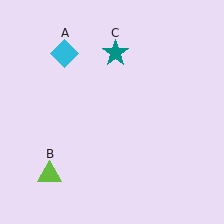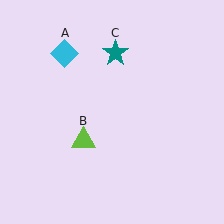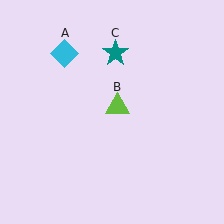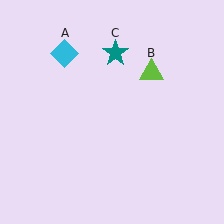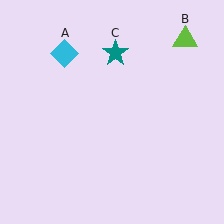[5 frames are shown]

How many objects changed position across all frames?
1 object changed position: lime triangle (object B).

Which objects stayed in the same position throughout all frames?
Cyan diamond (object A) and teal star (object C) remained stationary.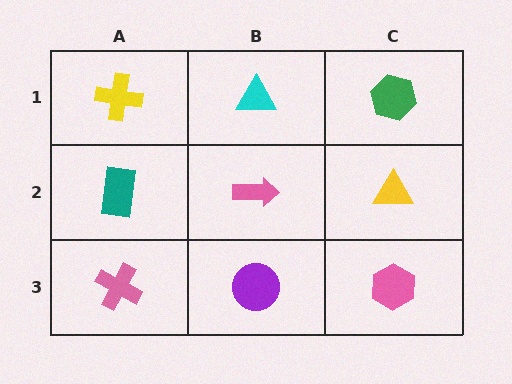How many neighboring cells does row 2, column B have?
4.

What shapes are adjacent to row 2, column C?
A green hexagon (row 1, column C), a pink hexagon (row 3, column C), a pink arrow (row 2, column B).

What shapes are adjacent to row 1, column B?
A pink arrow (row 2, column B), a yellow cross (row 1, column A), a green hexagon (row 1, column C).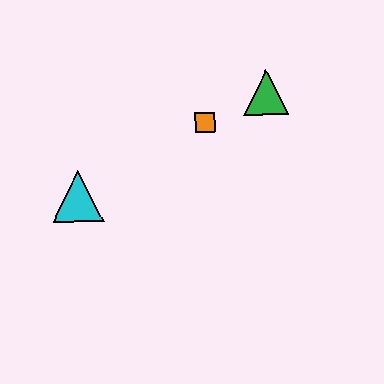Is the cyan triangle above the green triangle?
No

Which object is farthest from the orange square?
The cyan triangle is farthest from the orange square.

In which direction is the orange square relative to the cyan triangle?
The orange square is to the right of the cyan triangle.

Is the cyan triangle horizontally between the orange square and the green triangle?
No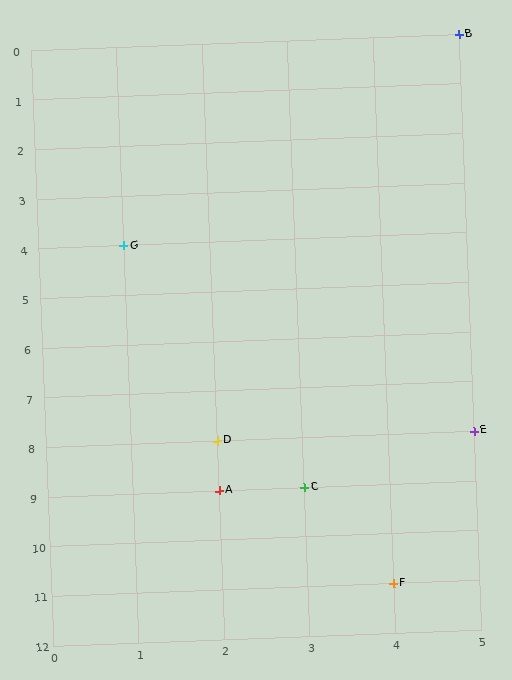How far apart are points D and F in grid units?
Points D and F are 2 columns and 3 rows apart (about 3.6 grid units diagonally).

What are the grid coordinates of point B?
Point B is at grid coordinates (5, 0).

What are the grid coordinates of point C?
Point C is at grid coordinates (3, 9).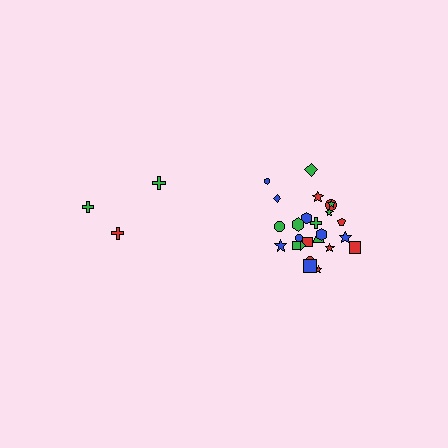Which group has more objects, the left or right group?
The right group.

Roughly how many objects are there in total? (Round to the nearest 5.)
Roughly 30 objects in total.